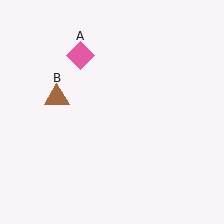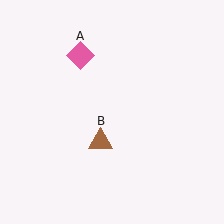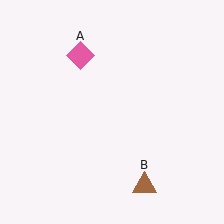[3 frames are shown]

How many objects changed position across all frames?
1 object changed position: brown triangle (object B).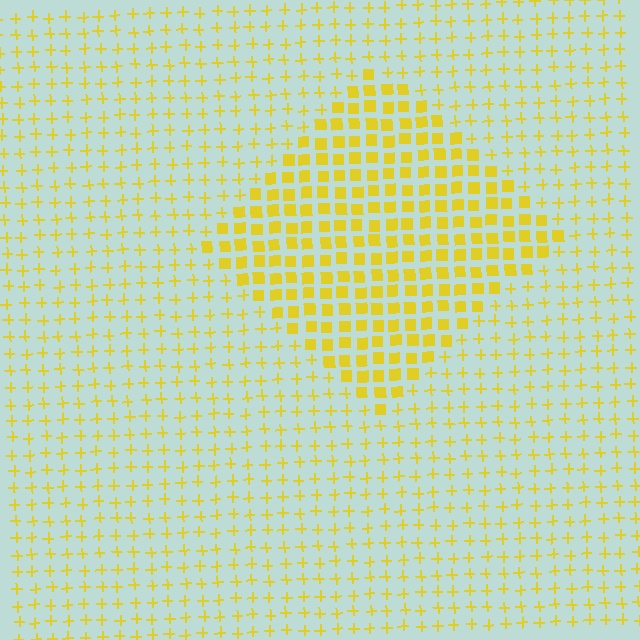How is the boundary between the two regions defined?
The boundary is defined by a change in element shape: squares inside vs. plus signs outside. All elements share the same color and spacing.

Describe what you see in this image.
The image is filled with small yellow elements arranged in a uniform grid. A diamond-shaped region contains squares, while the surrounding area contains plus signs. The boundary is defined purely by the change in element shape.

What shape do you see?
I see a diamond.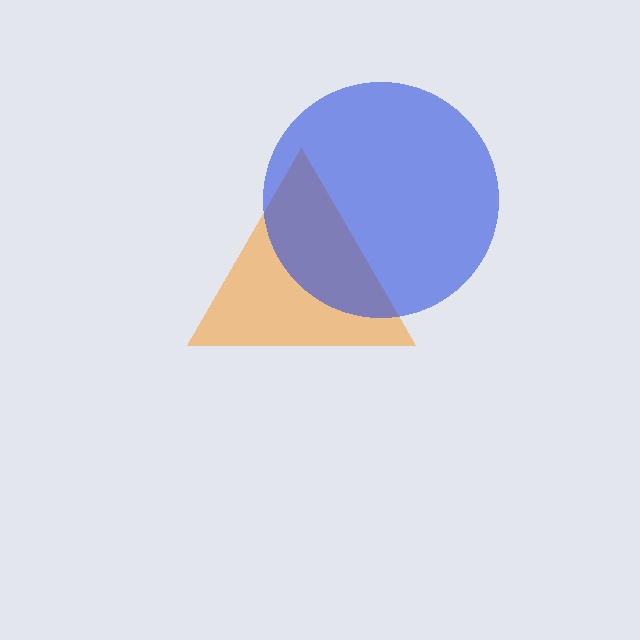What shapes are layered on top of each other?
The layered shapes are: an orange triangle, a blue circle.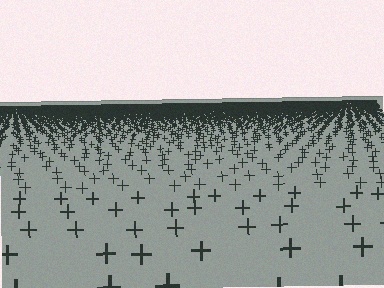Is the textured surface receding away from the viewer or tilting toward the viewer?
The surface is receding away from the viewer. Texture elements get smaller and denser toward the top.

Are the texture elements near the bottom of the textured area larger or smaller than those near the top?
Larger. Near the bottom, elements are closer to the viewer and appear at a bigger on-screen size.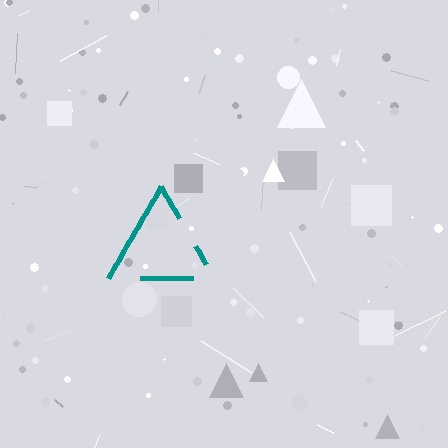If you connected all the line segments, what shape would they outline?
They would outline a triangle.